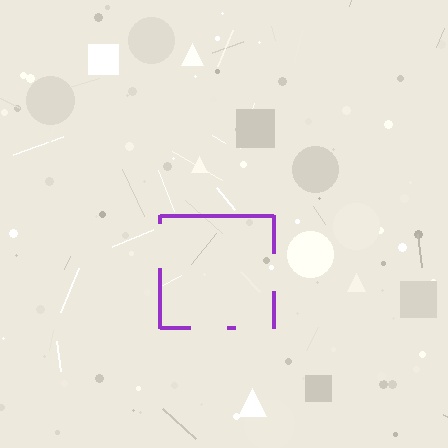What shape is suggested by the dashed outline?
The dashed outline suggests a square.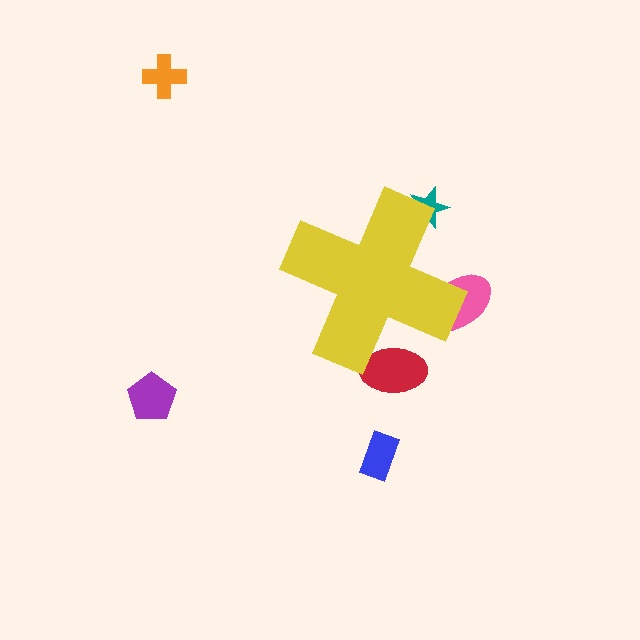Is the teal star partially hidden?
Yes, the teal star is partially hidden behind the yellow cross.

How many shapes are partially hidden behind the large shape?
3 shapes are partially hidden.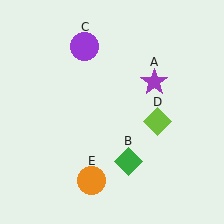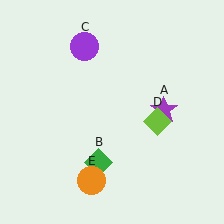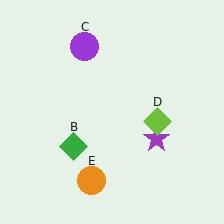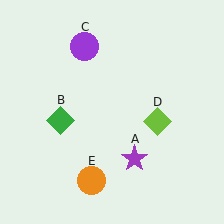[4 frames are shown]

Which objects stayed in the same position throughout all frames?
Purple circle (object C) and lime diamond (object D) and orange circle (object E) remained stationary.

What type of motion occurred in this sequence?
The purple star (object A), green diamond (object B) rotated clockwise around the center of the scene.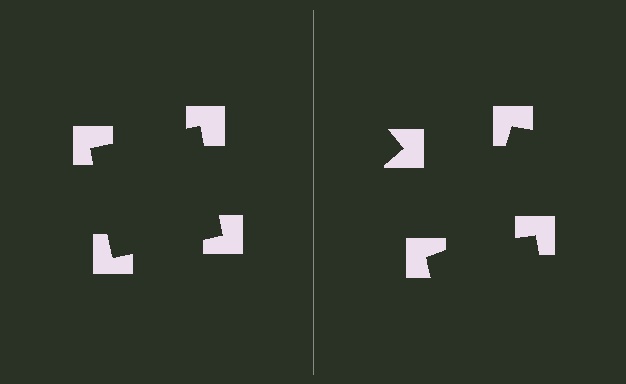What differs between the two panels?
The notched squares are positioned identically on both sides; only the wedge orientations differ. On the left they align to a square; on the right they are misaligned.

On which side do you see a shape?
An illusory square appears on the left side. On the right side the wedge cuts are rotated, so no coherent shape forms.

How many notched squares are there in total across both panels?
8 — 4 on each side.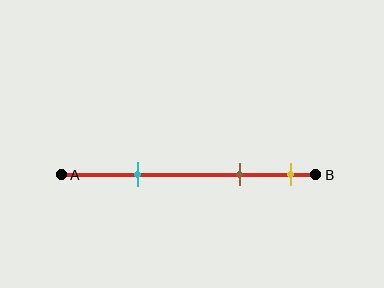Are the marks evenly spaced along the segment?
No, the marks are not evenly spaced.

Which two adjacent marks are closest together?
The brown and yellow marks are the closest adjacent pair.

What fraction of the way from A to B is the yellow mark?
The yellow mark is approximately 90% (0.9) of the way from A to B.